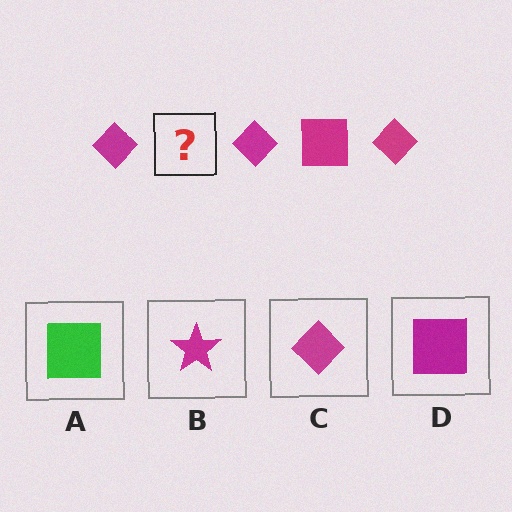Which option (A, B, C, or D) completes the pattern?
D.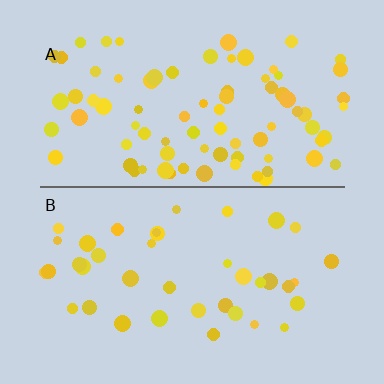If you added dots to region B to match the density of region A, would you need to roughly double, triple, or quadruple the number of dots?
Approximately double.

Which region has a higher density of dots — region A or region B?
A (the top).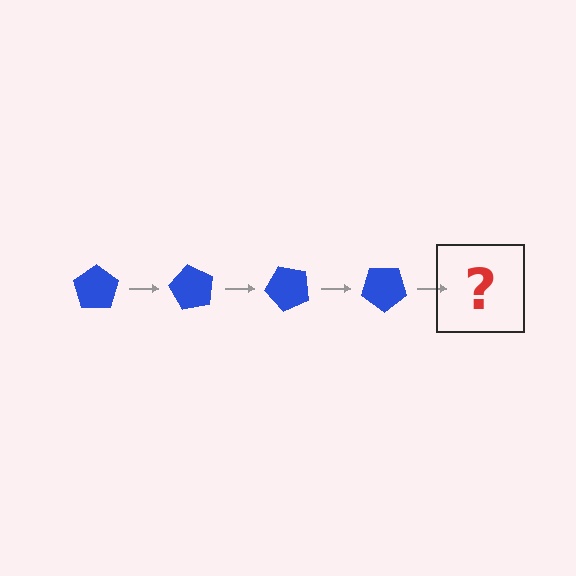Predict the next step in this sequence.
The next step is a blue pentagon rotated 240 degrees.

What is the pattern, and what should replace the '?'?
The pattern is that the pentagon rotates 60 degrees each step. The '?' should be a blue pentagon rotated 240 degrees.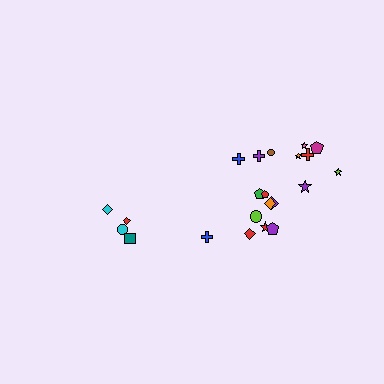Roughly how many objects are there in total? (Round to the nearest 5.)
Roughly 20 objects in total.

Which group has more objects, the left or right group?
The right group.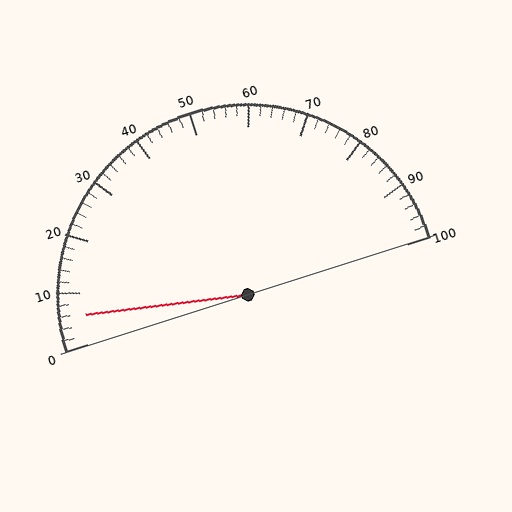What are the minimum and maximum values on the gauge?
The gauge ranges from 0 to 100.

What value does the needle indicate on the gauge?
The needle indicates approximately 6.